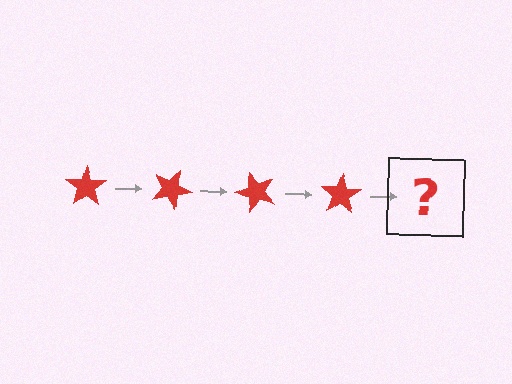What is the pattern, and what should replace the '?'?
The pattern is that the star rotates 25 degrees each step. The '?' should be a red star rotated 100 degrees.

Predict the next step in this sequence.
The next step is a red star rotated 100 degrees.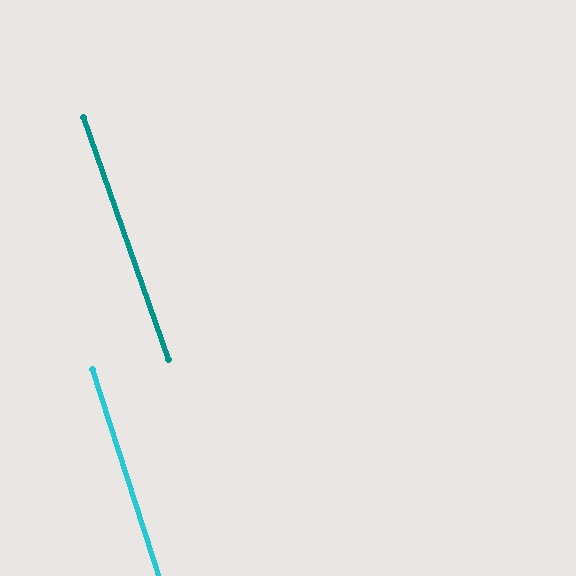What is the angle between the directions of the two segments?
Approximately 2 degrees.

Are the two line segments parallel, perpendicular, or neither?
Parallel — their directions differ by only 1.6°.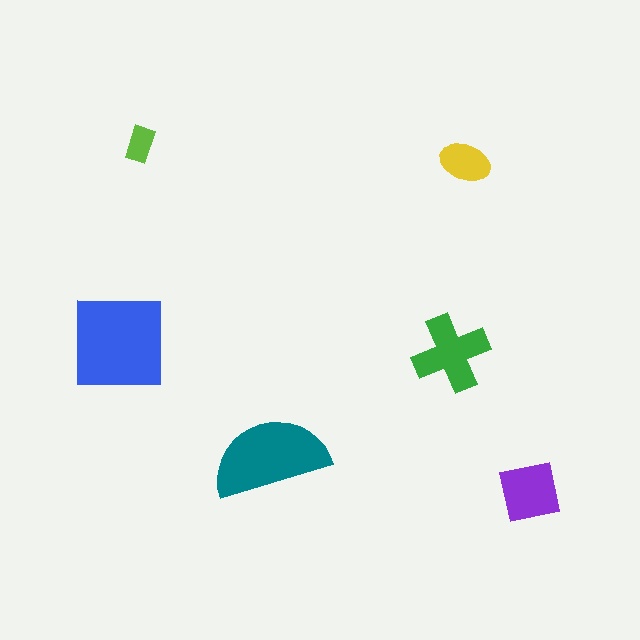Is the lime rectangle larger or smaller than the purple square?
Smaller.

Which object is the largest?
The blue square.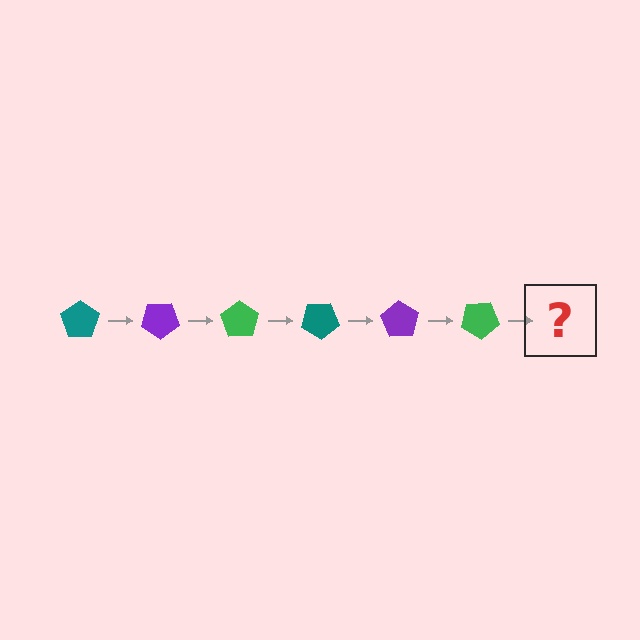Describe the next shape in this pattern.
It should be a teal pentagon, rotated 210 degrees from the start.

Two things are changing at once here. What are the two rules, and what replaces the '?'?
The two rules are that it rotates 35 degrees each step and the color cycles through teal, purple, and green. The '?' should be a teal pentagon, rotated 210 degrees from the start.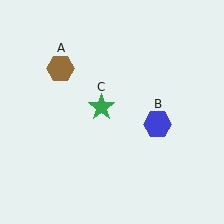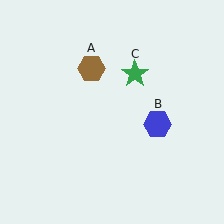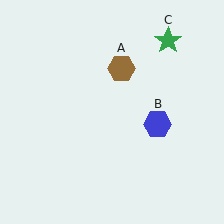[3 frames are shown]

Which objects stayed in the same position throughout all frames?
Blue hexagon (object B) remained stationary.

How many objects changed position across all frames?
2 objects changed position: brown hexagon (object A), green star (object C).